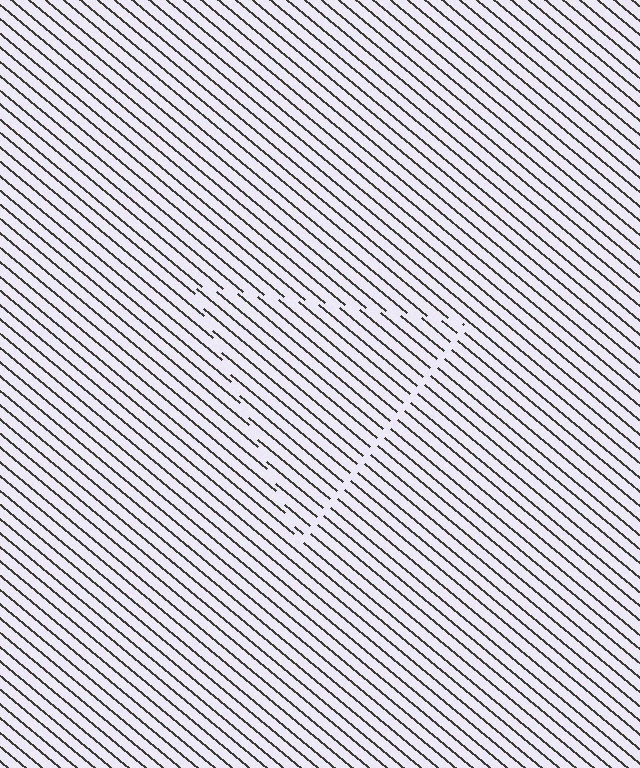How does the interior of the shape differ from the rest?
The interior of the shape contains the same grating, shifted by half a period — the contour is defined by the phase discontinuity where line-ends from the inner and outer gratings abut.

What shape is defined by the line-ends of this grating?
An illusory triangle. The interior of the shape contains the same grating, shifted by half a period — the contour is defined by the phase discontinuity where line-ends from the inner and outer gratings abut.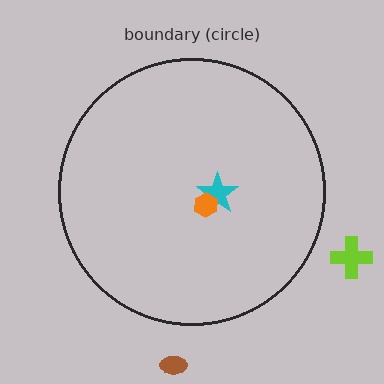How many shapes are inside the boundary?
2 inside, 2 outside.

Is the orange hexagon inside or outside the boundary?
Inside.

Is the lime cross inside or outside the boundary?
Outside.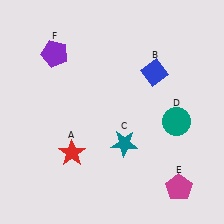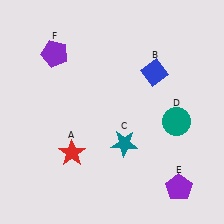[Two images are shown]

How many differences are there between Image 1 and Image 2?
There is 1 difference between the two images.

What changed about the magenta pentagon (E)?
In Image 1, E is magenta. In Image 2, it changed to purple.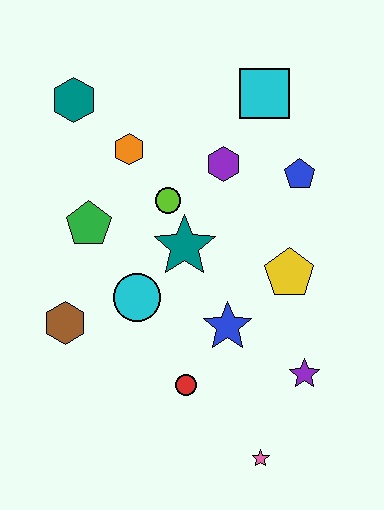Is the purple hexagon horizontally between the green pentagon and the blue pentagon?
Yes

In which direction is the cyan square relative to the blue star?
The cyan square is above the blue star.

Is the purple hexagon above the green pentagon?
Yes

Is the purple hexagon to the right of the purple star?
No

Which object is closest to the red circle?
The blue star is closest to the red circle.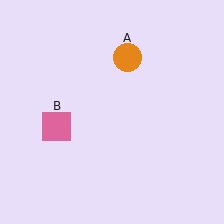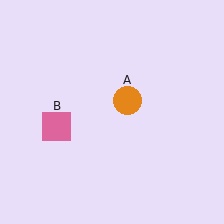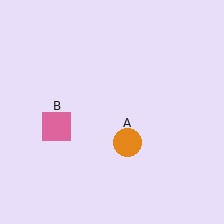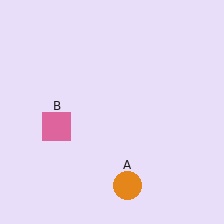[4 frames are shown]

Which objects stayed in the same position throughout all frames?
Pink square (object B) remained stationary.